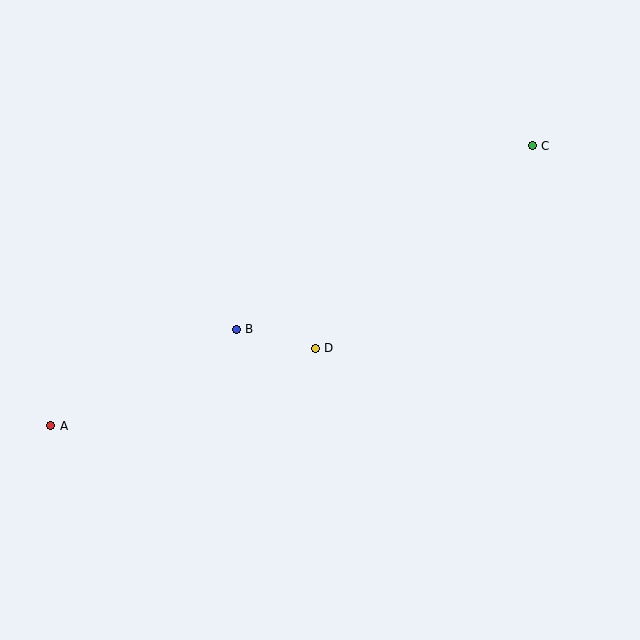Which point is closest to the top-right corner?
Point C is closest to the top-right corner.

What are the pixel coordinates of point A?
Point A is at (51, 426).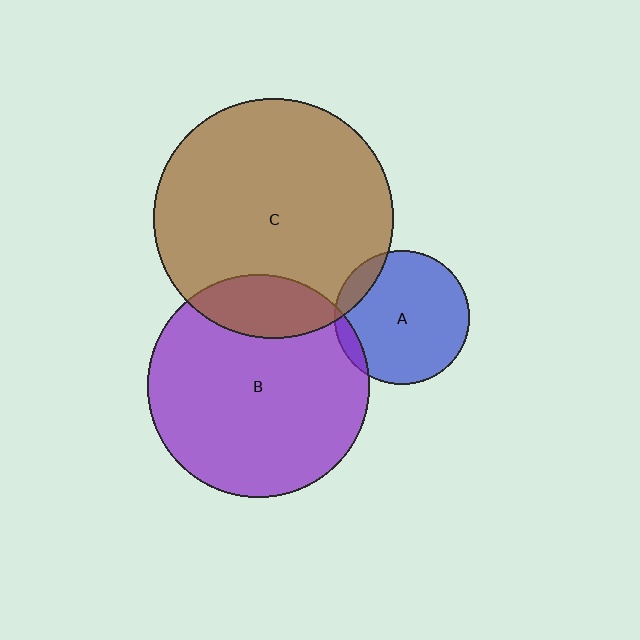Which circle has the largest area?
Circle C (brown).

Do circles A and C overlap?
Yes.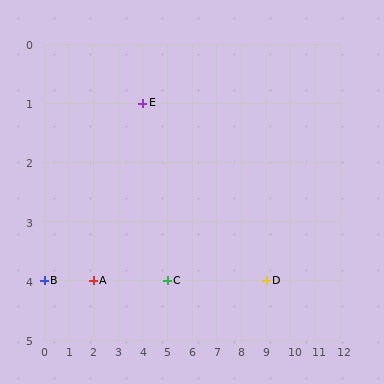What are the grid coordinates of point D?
Point D is at grid coordinates (9, 4).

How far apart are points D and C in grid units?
Points D and C are 4 columns apart.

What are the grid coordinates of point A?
Point A is at grid coordinates (2, 4).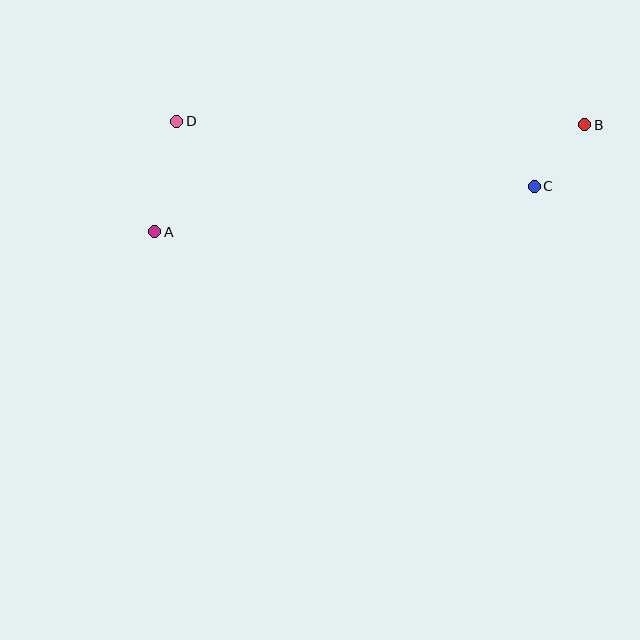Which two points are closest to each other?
Points B and C are closest to each other.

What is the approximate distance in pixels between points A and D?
The distance between A and D is approximately 113 pixels.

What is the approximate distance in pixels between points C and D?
The distance between C and D is approximately 363 pixels.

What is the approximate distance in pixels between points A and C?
The distance between A and C is approximately 382 pixels.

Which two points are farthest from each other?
Points A and B are farthest from each other.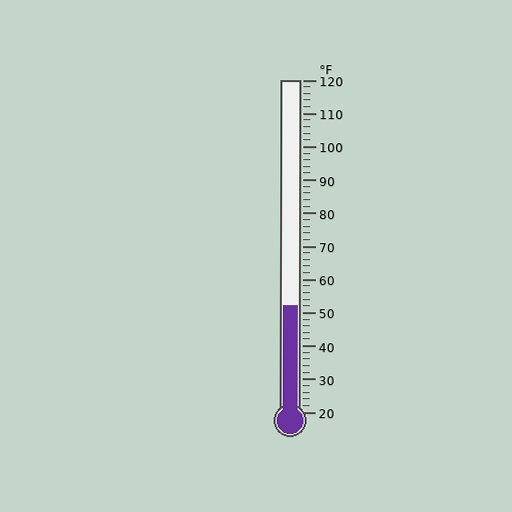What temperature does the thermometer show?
The thermometer shows approximately 52°F.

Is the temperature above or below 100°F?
The temperature is below 100°F.